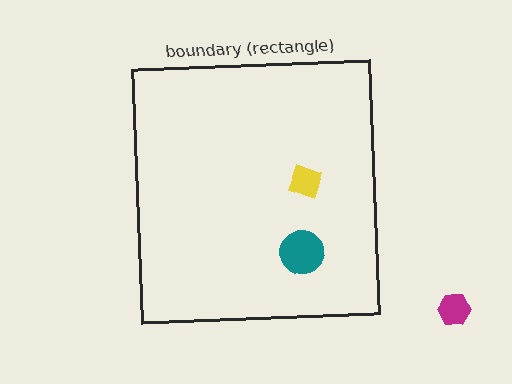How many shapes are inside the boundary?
2 inside, 1 outside.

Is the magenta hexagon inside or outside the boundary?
Outside.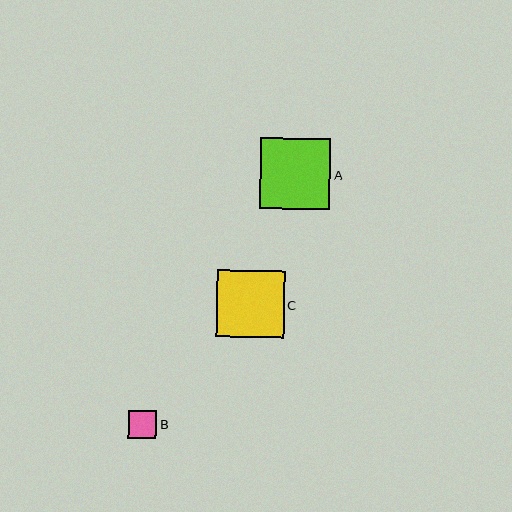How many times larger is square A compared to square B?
Square A is approximately 2.5 times the size of square B.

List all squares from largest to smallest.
From largest to smallest: A, C, B.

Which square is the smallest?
Square B is the smallest with a size of approximately 28 pixels.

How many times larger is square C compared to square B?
Square C is approximately 2.4 times the size of square B.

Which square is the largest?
Square A is the largest with a size of approximately 71 pixels.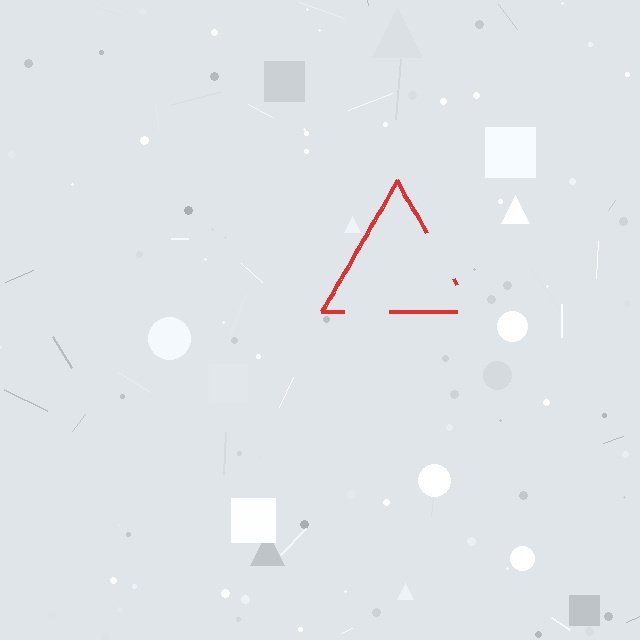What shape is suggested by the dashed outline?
The dashed outline suggests a triangle.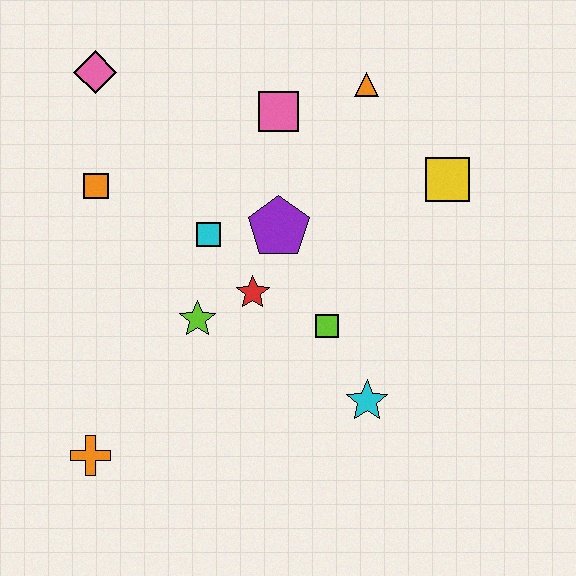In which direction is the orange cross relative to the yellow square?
The orange cross is to the left of the yellow square.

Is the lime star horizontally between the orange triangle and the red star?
No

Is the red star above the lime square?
Yes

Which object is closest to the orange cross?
The lime star is closest to the orange cross.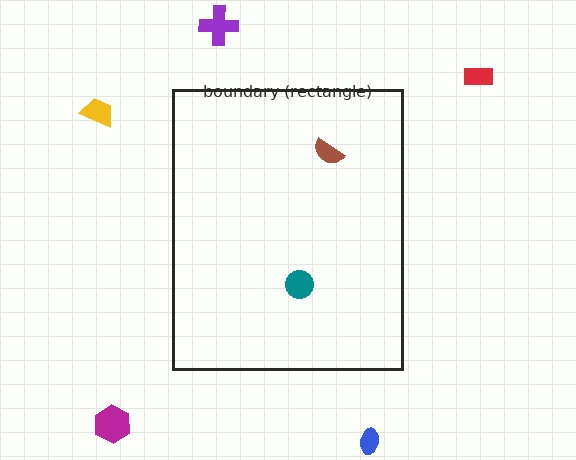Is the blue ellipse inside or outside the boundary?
Outside.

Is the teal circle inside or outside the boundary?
Inside.